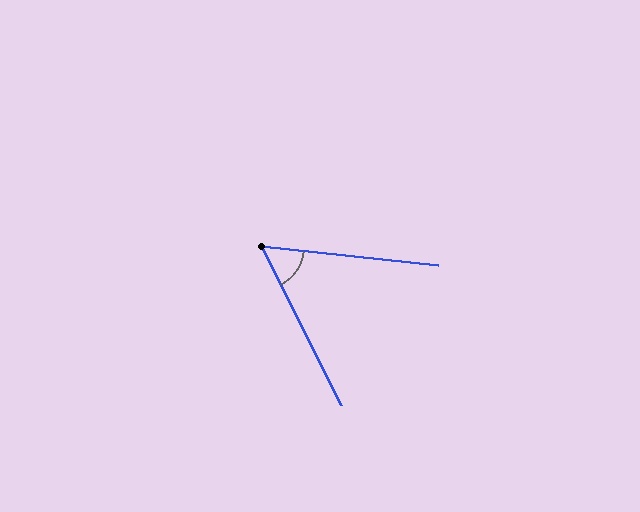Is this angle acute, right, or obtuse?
It is acute.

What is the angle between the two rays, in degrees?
Approximately 57 degrees.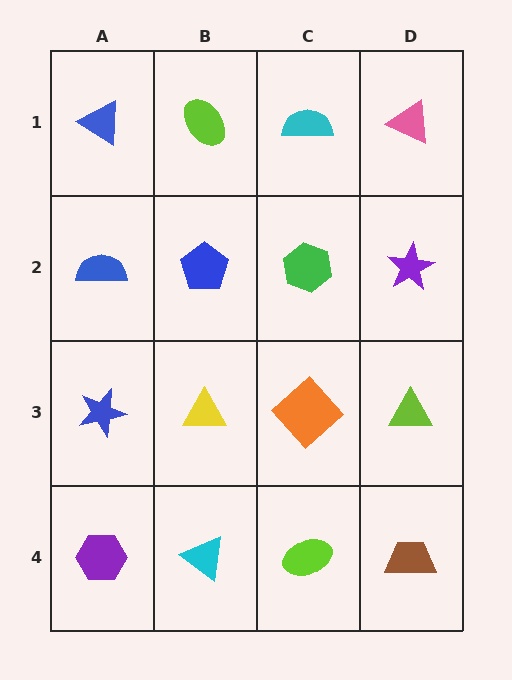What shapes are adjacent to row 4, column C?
An orange diamond (row 3, column C), a cyan triangle (row 4, column B), a brown trapezoid (row 4, column D).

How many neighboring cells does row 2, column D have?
3.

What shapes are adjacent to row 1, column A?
A blue semicircle (row 2, column A), a lime ellipse (row 1, column B).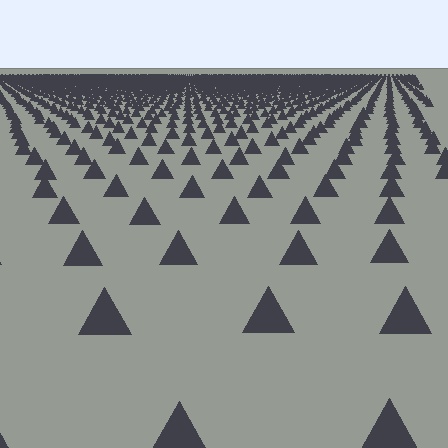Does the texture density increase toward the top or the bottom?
Density increases toward the top.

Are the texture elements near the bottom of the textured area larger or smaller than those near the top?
Larger. Near the bottom, elements are closer to the viewer and appear at a bigger on-screen size.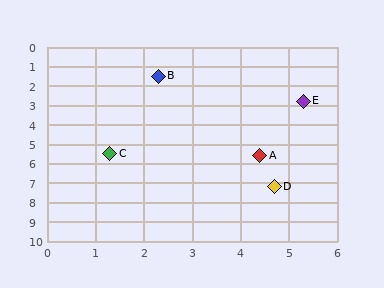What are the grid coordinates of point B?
Point B is at approximately (2.3, 1.5).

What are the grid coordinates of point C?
Point C is at approximately (1.3, 5.5).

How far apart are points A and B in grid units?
Points A and B are about 4.6 grid units apart.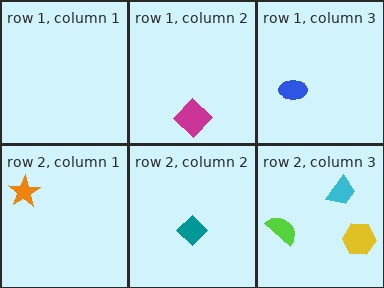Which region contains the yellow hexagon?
The row 2, column 3 region.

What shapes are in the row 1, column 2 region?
The magenta diamond.